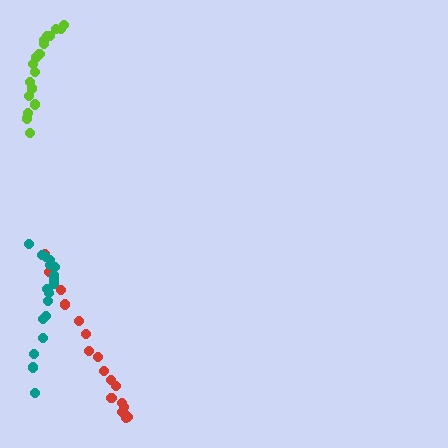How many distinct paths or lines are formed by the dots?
There are 3 distinct paths.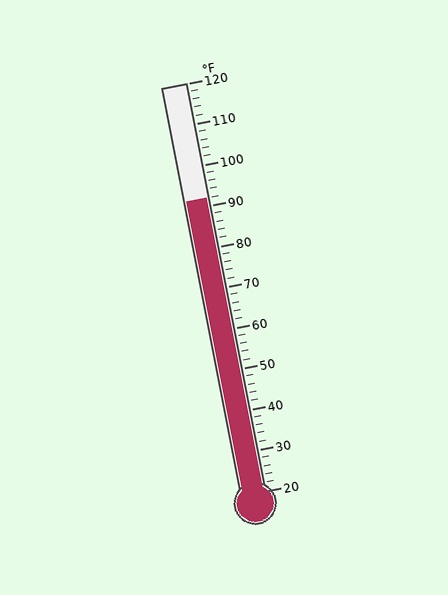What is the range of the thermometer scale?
The thermometer scale ranges from 20°F to 120°F.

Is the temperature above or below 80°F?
The temperature is above 80°F.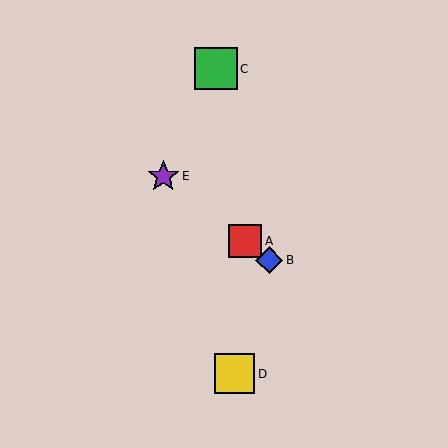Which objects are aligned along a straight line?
Objects A, B, E are aligned along a straight line.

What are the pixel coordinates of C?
Object C is at (216, 69).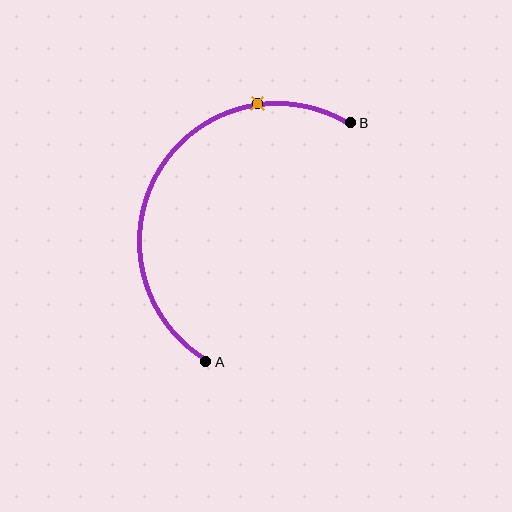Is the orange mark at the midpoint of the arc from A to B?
No. The orange mark lies on the arc but is closer to endpoint B. The arc midpoint would be at the point on the curve equidistant along the arc from both A and B.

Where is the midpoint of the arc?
The arc midpoint is the point on the curve farthest from the straight line joining A and B. It sits to the left of that line.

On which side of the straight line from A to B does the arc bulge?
The arc bulges to the left of the straight line connecting A and B.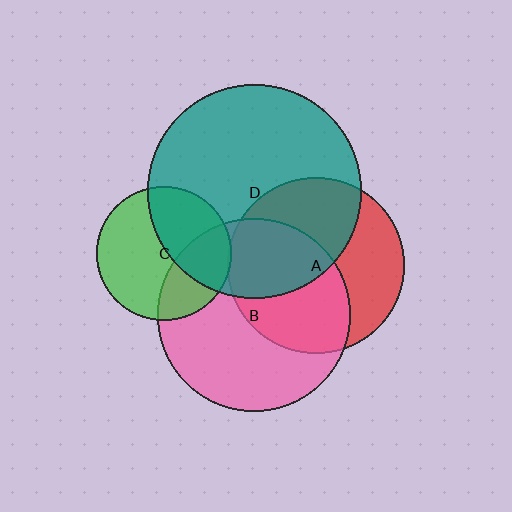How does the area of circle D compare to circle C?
Approximately 2.5 times.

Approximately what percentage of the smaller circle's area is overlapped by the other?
Approximately 40%.